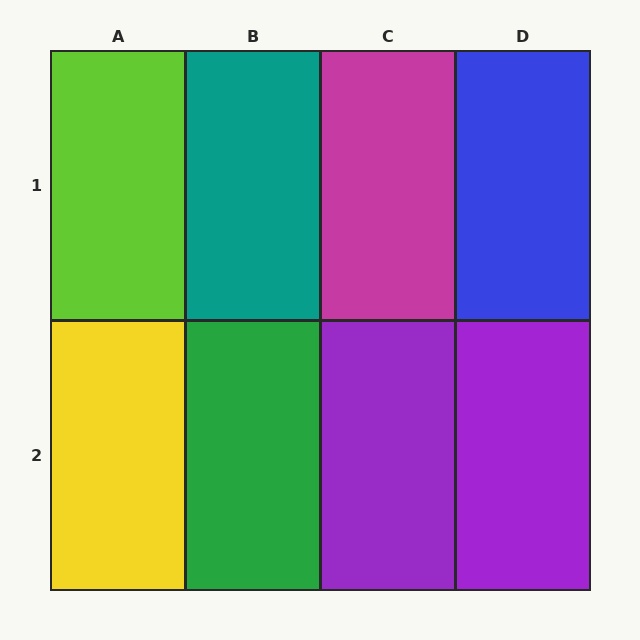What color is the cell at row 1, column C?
Magenta.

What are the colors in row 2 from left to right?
Yellow, green, purple, purple.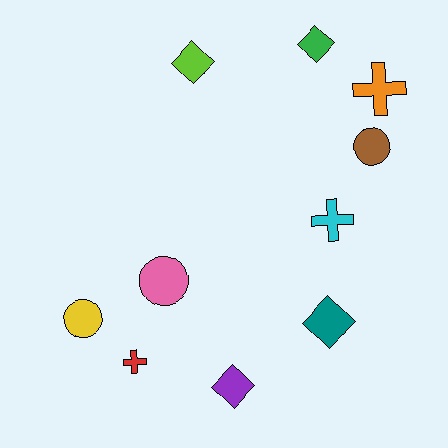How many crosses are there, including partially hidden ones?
There are 3 crosses.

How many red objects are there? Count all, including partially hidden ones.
There is 1 red object.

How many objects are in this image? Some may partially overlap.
There are 10 objects.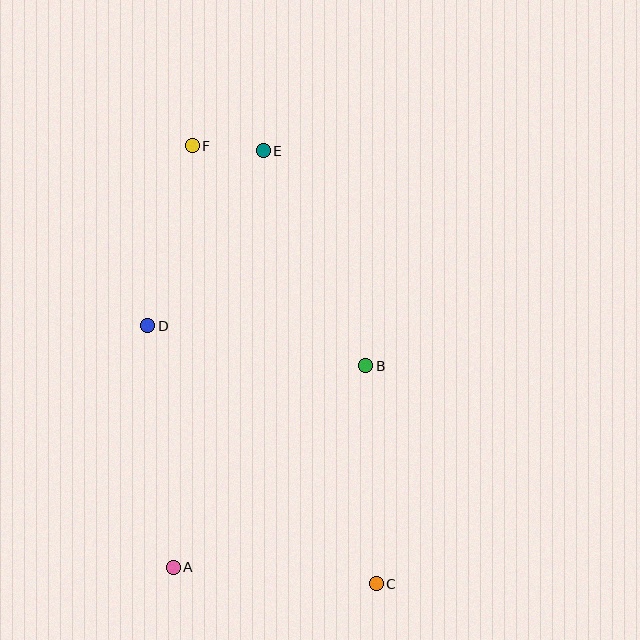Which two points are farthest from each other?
Points C and F are farthest from each other.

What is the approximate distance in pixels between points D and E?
The distance between D and E is approximately 210 pixels.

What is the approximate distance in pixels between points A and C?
The distance between A and C is approximately 204 pixels.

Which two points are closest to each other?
Points E and F are closest to each other.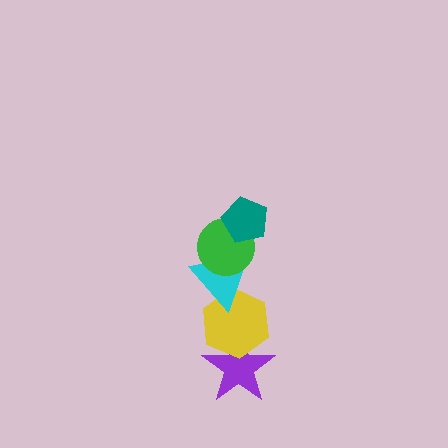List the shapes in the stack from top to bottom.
From top to bottom: the teal pentagon, the green circle, the cyan triangle, the yellow hexagon, the purple star.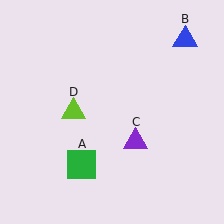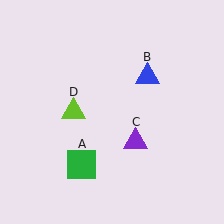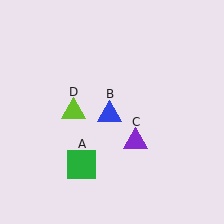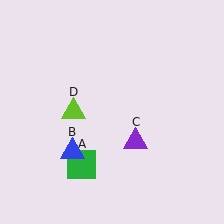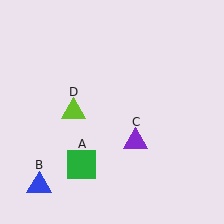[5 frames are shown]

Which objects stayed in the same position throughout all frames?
Green square (object A) and purple triangle (object C) and lime triangle (object D) remained stationary.